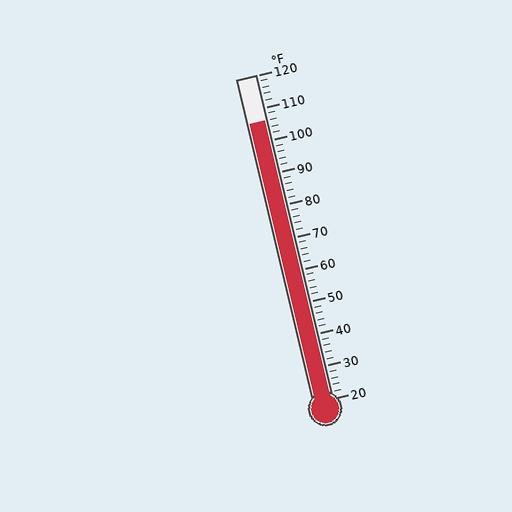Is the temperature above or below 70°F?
The temperature is above 70°F.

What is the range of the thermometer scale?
The thermometer scale ranges from 20°F to 120°F.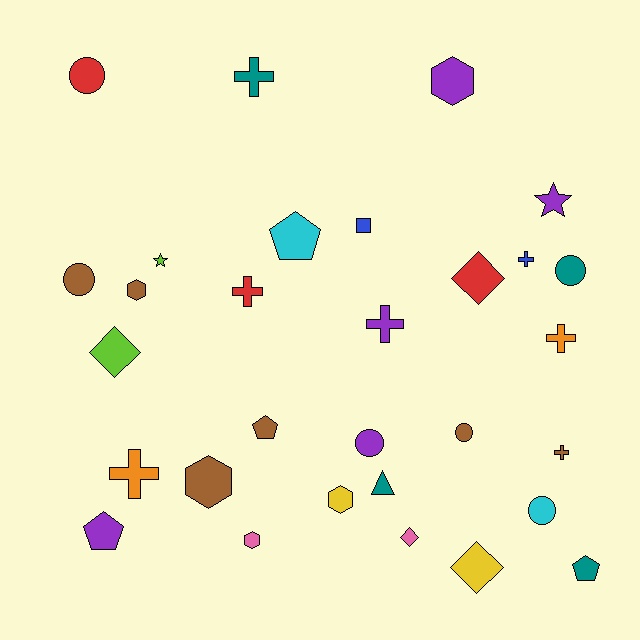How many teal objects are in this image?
There are 4 teal objects.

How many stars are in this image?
There are 2 stars.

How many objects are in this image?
There are 30 objects.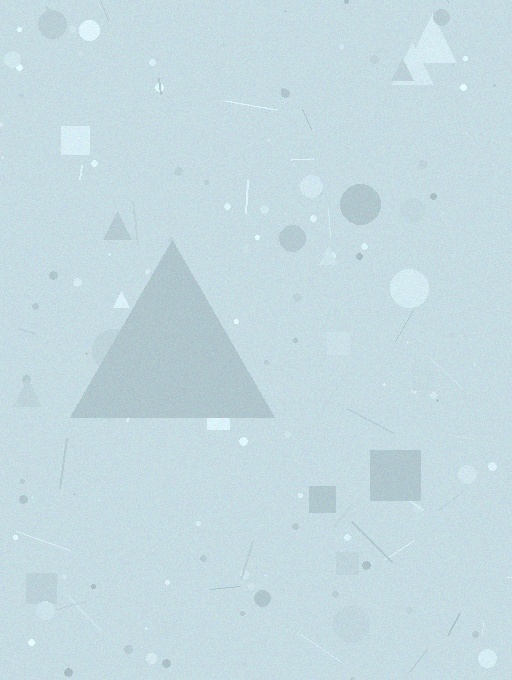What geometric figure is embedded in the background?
A triangle is embedded in the background.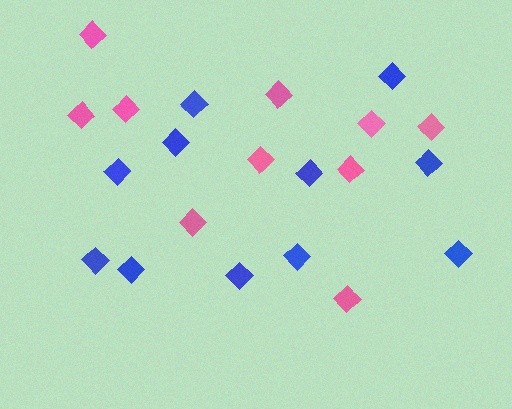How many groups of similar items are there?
There are 2 groups: one group of pink diamonds (10) and one group of blue diamonds (11).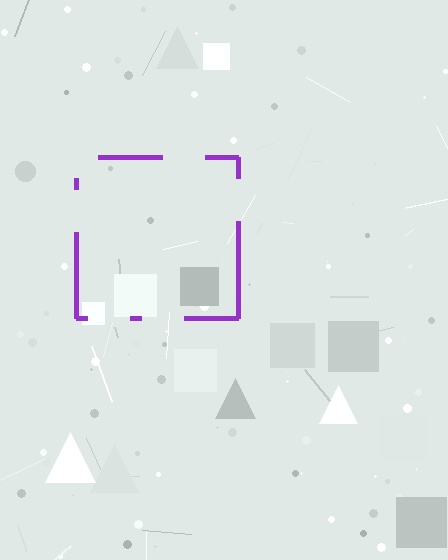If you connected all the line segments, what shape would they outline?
They would outline a square.